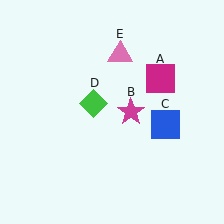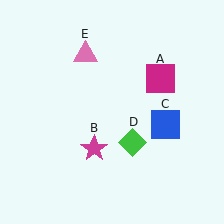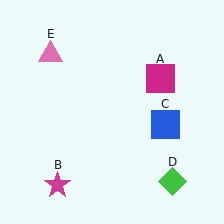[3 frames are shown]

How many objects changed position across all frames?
3 objects changed position: magenta star (object B), green diamond (object D), pink triangle (object E).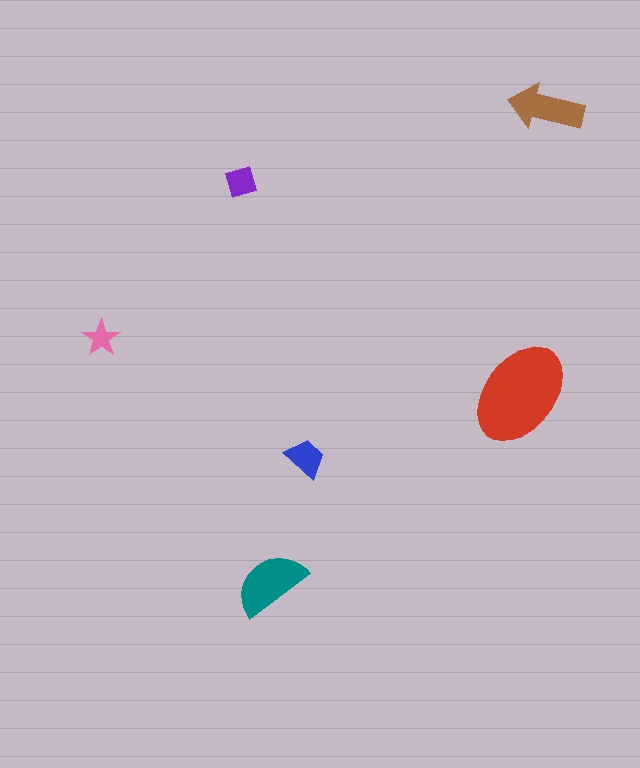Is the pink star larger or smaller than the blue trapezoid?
Smaller.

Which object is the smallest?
The pink star.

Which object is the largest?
The red ellipse.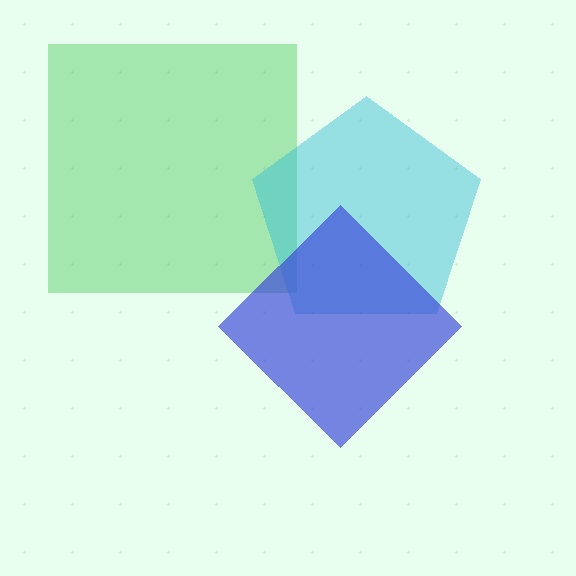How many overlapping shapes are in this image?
There are 3 overlapping shapes in the image.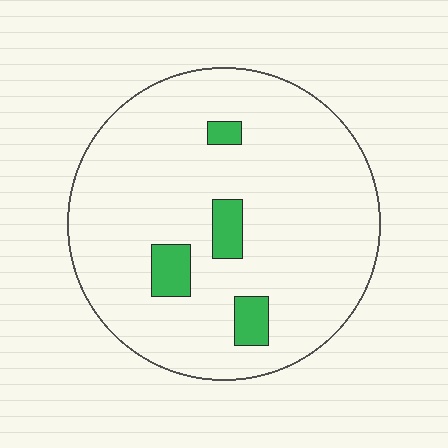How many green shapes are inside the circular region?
4.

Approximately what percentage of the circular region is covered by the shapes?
Approximately 10%.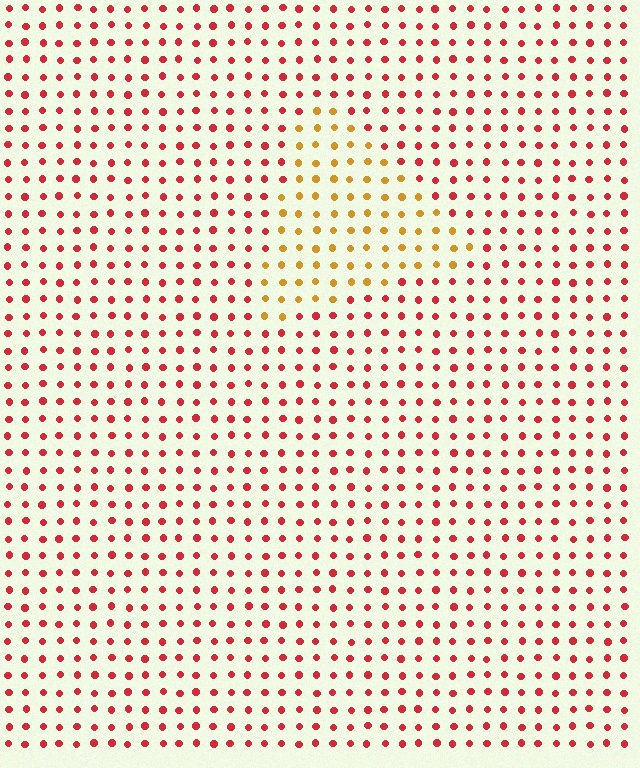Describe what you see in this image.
The image is filled with small red elements in a uniform arrangement. A triangle-shaped region is visible where the elements are tinted to a slightly different hue, forming a subtle color boundary.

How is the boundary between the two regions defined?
The boundary is defined purely by a slight shift in hue (about 46 degrees). Spacing, size, and orientation are identical on both sides.